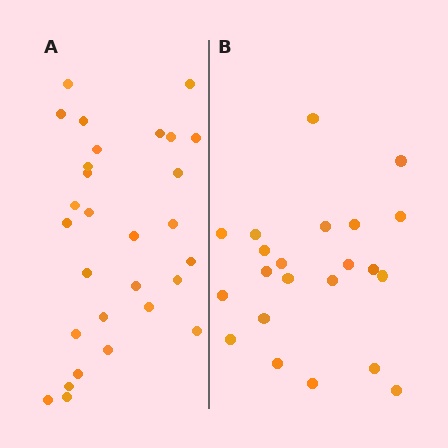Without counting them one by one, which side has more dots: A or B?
Region A (the left region) has more dots.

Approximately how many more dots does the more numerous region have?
Region A has roughly 8 or so more dots than region B.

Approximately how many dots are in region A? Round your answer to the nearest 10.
About 30 dots. (The exact count is 29, which rounds to 30.)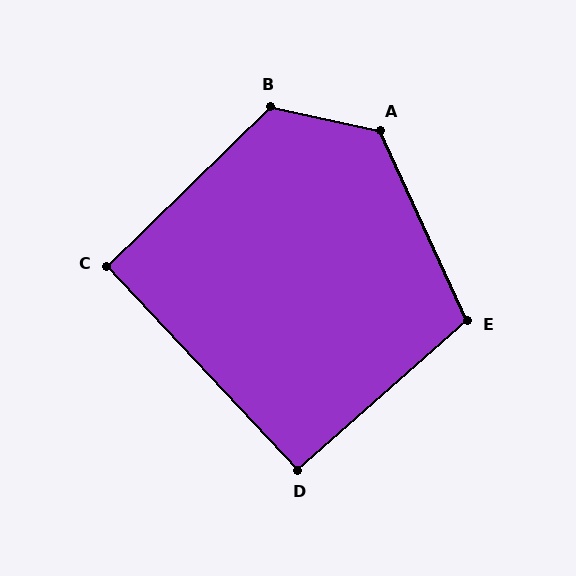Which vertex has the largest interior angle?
A, at approximately 127 degrees.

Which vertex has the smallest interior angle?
C, at approximately 91 degrees.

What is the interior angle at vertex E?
Approximately 107 degrees (obtuse).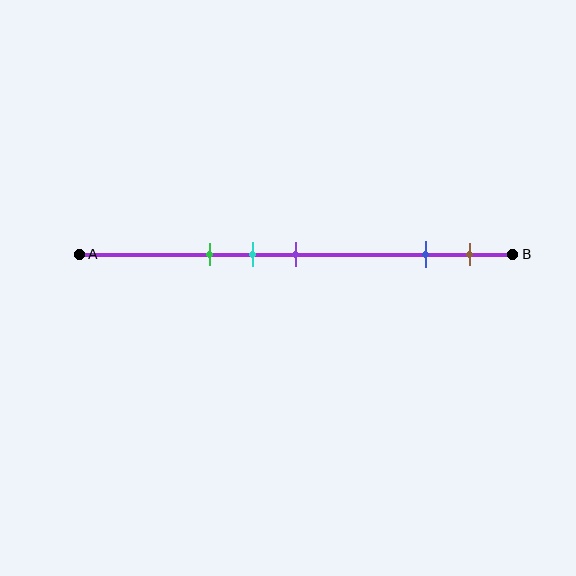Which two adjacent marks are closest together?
The cyan and purple marks are the closest adjacent pair.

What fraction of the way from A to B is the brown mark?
The brown mark is approximately 90% (0.9) of the way from A to B.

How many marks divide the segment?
There are 5 marks dividing the segment.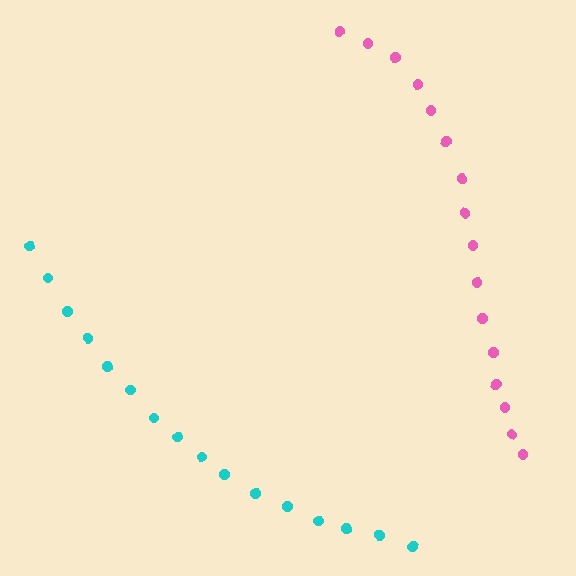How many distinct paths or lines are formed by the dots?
There are 2 distinct paths.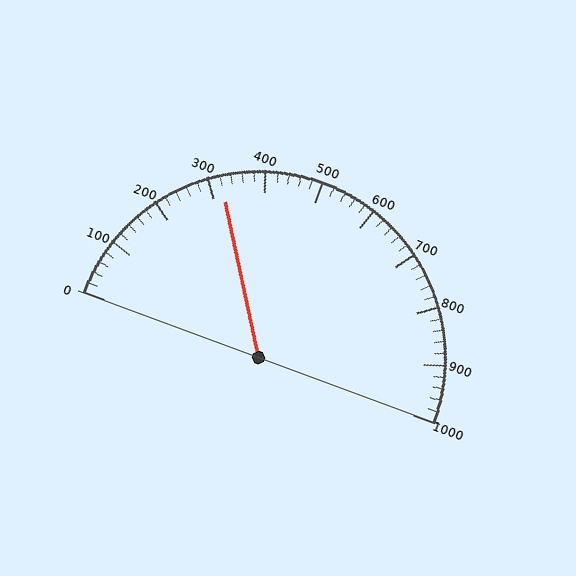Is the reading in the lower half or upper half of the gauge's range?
The reading is in the lower half of the range (0 to 1000).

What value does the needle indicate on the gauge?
The needle indicates approximately 320.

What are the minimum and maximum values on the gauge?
The gauge ranges from 0 to 1000.